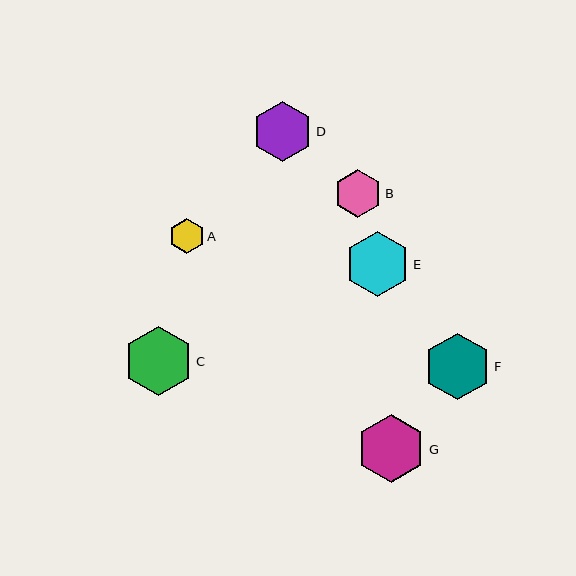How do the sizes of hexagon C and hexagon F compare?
Hexagon C and hexagon F are approximately the same size.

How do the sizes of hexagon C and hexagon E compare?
Hexagon C and hexagon E are approximately the same size.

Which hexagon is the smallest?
Hexagon A is the smallest with a size of approximately 35 pixels.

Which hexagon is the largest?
Hexagon C is the largest with a size of approximately 69 pixels.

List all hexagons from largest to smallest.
From largest to smallest: C, G, F, E, D, B, A.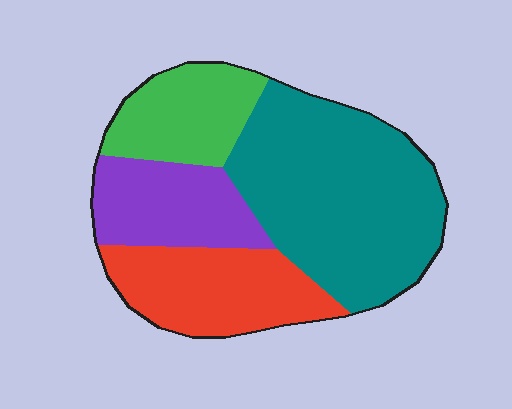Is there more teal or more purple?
Teal.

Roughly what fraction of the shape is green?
Green covers 16% of the shape.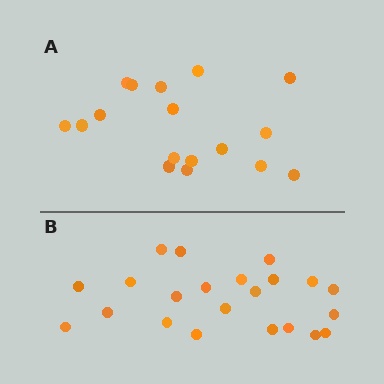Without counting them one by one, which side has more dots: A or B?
Region B (the bottom region) has more dots.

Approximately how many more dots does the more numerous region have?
Region B has about 5 more dots than region A.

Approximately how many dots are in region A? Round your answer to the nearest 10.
About 20 dots. (The exact count is 17, which rounds to 20.)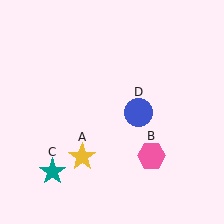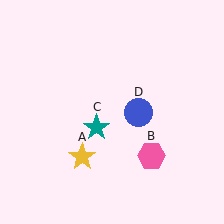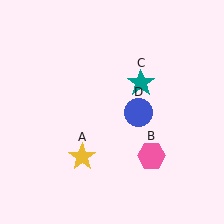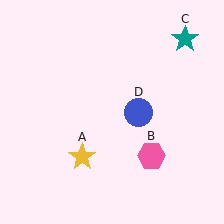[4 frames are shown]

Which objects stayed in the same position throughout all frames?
Yellow star (object A) and pink hexagon (object B) and blue circle (object D) remained stationary.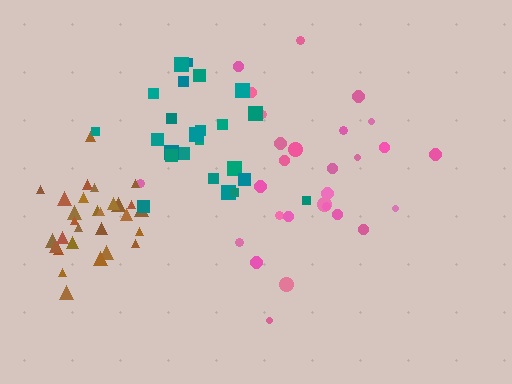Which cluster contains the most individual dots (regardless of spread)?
Brown (29).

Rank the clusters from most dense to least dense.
brown, teal, pink.